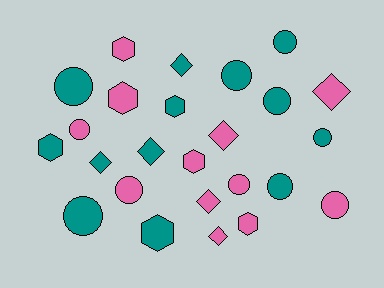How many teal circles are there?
There are 7 teal circles.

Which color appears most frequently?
Teal, with 13 objects.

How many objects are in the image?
There are 25 objects.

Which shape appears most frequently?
Circle, with 11 objects.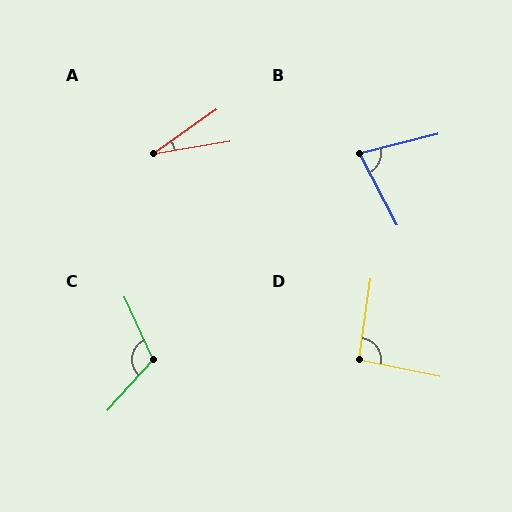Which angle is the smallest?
A, at approximately 26 degrees.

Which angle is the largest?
C, at approximately 114 degrees.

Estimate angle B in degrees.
Approximately 76 degrees.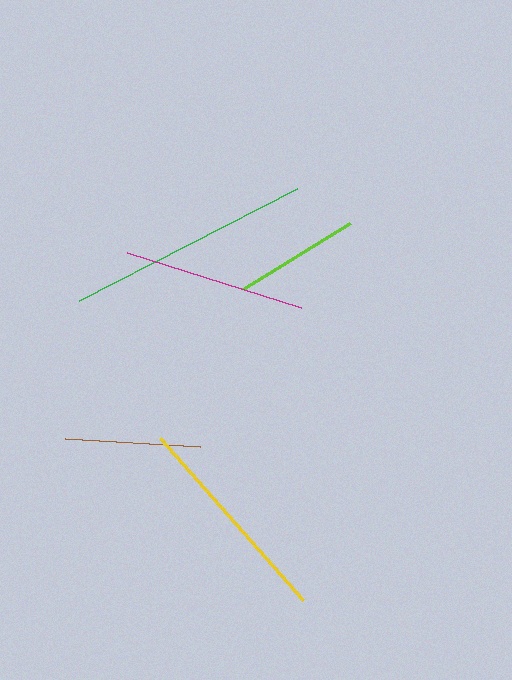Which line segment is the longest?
The green line is the longest at approximately 245 pixels.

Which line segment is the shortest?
The lime line is the shortest at approximately 126 pixels.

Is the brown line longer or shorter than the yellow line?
The yellow line is longer than the brown line.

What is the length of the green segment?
The green segment is approximately 245 pixels long.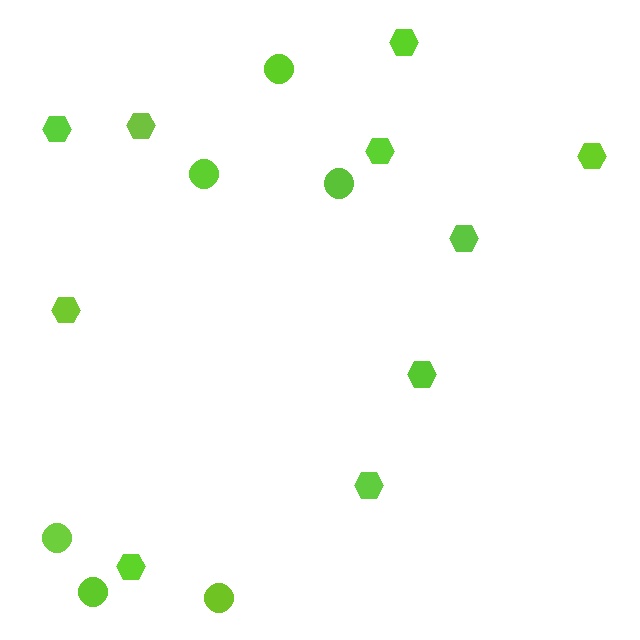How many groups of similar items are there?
There are 2 groups: one group of hexagons (10) and one group of circles (6).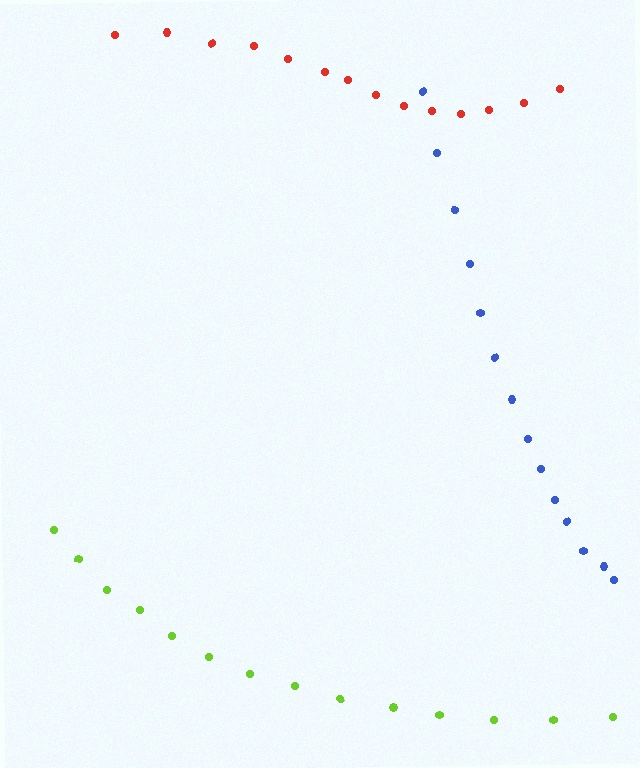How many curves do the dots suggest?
There are 3 distinct paths.